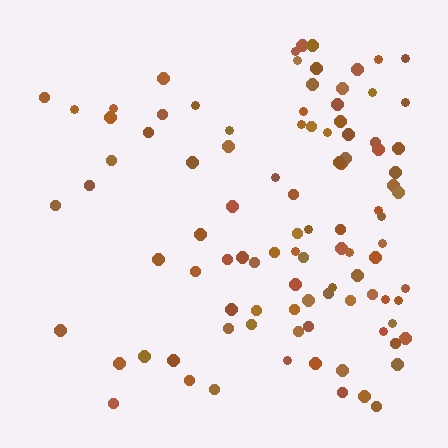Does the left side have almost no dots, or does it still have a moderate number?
Still a moderate number, just noticeably fewer than the right.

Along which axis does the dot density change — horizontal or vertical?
Horizontal.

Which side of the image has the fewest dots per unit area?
The left.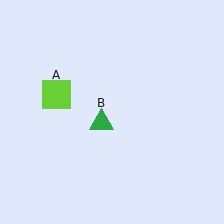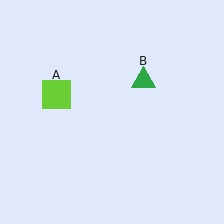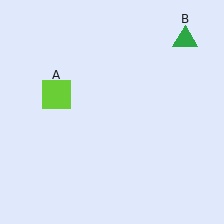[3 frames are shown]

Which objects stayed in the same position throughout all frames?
Lime square (object A) remained stationary.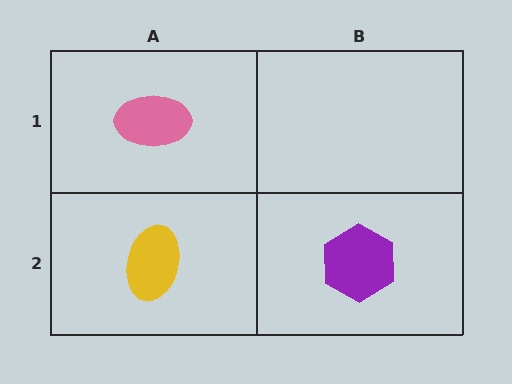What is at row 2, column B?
A purple hexagon.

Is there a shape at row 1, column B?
No, that cell is empty.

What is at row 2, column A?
A yellow ellipse.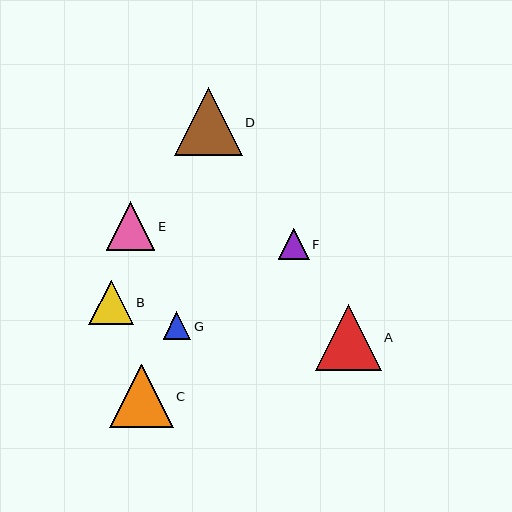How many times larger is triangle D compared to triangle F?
Triangle D is approximately 2.2 times the size of triangle F.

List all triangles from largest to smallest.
From largest to smallest: D, A, C, E, B, F, G.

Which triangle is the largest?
Triangle D is the largest with a size of approximately 68 pixels.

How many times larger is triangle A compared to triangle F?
Triangle A is approximately 2.1 times the size of triangle F.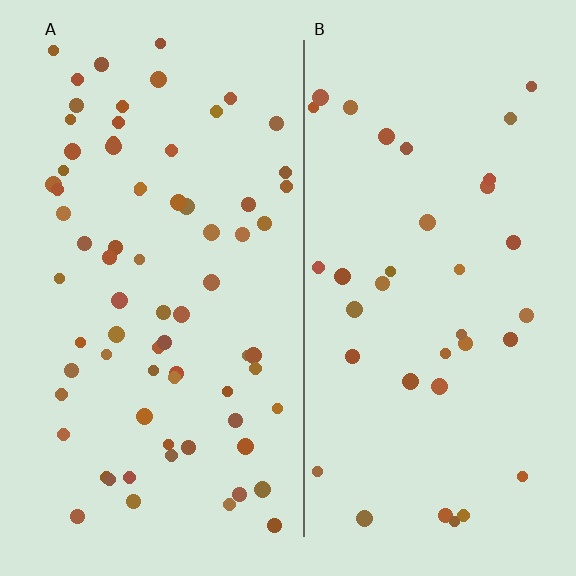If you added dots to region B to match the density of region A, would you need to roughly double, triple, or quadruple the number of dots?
Approximately double.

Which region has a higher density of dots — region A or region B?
A (the left).